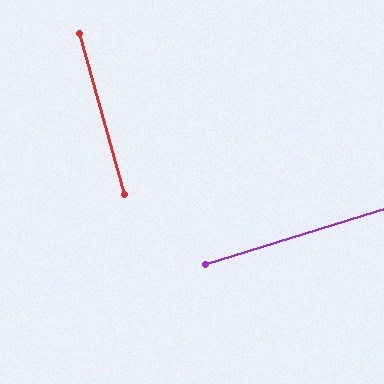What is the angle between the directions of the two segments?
Approximately 88 degrees.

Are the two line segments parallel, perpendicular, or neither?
Perpendicular — they meet at approximately 88°.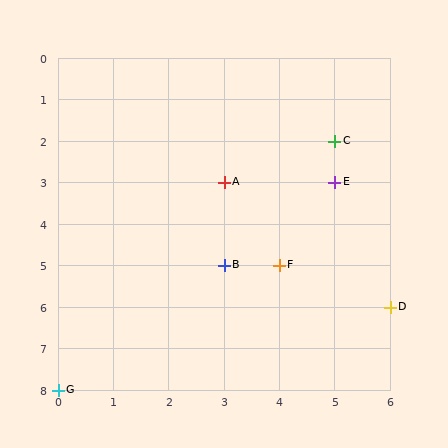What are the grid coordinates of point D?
Point D is at grid coordinates (6, 6).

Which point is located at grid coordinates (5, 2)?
Point C is at (5, 2).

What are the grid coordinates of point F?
Point F is at grid coordinates (4, 5).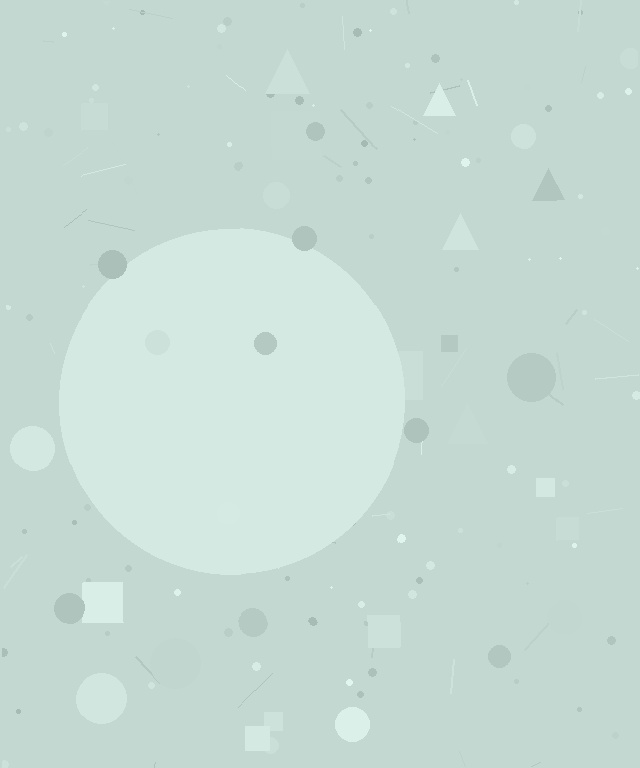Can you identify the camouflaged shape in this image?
The camouflaged shape is a circle.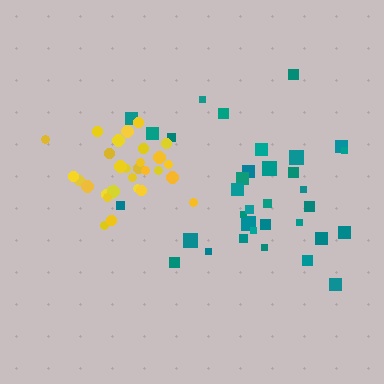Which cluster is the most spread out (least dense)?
Teal.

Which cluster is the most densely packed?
Yellow.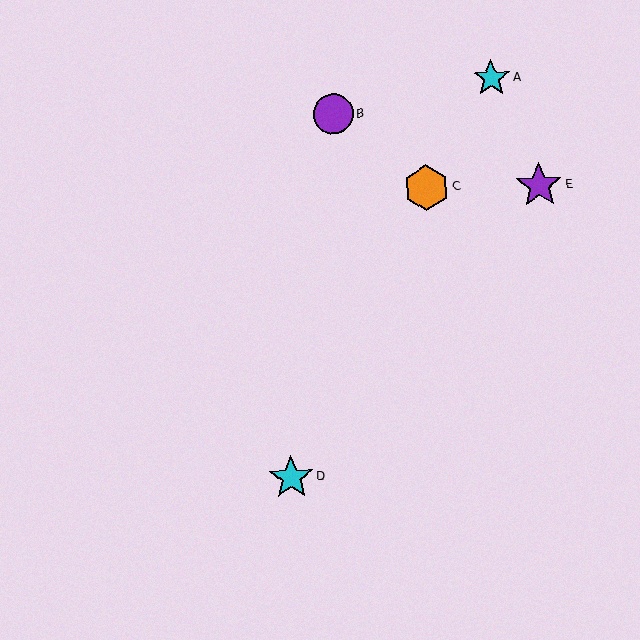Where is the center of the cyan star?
The center of the cyan star is at (291, 477).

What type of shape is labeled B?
Shape B is a purple circle.